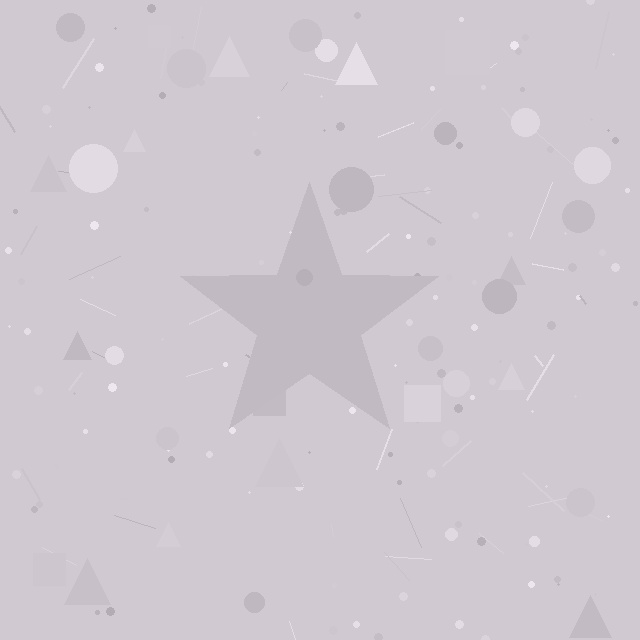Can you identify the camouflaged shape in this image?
The camouflaged shape is a star.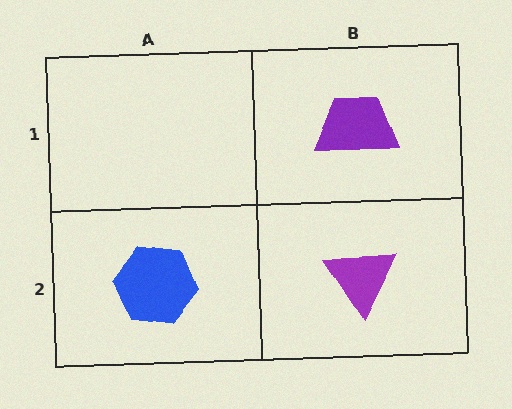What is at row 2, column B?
A purple triangle.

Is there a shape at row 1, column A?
No, that cell is empty.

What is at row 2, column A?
A blue hexagon.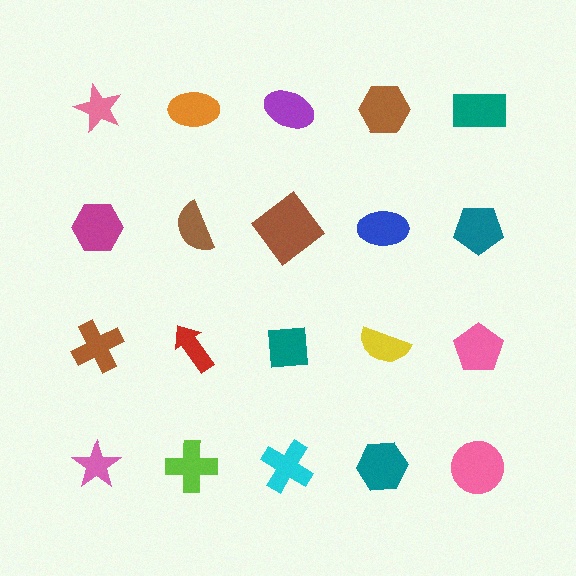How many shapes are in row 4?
5 shapes.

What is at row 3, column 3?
A teal square.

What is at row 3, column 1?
A brown cross.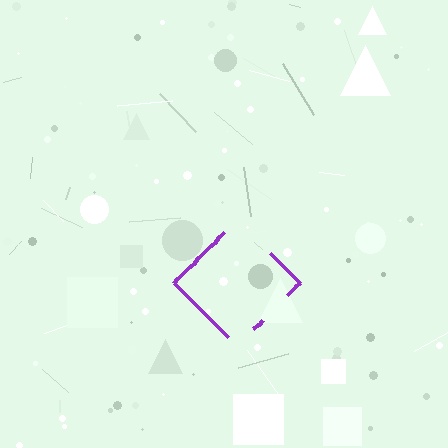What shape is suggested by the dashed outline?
The dashed outline suggests a diamond.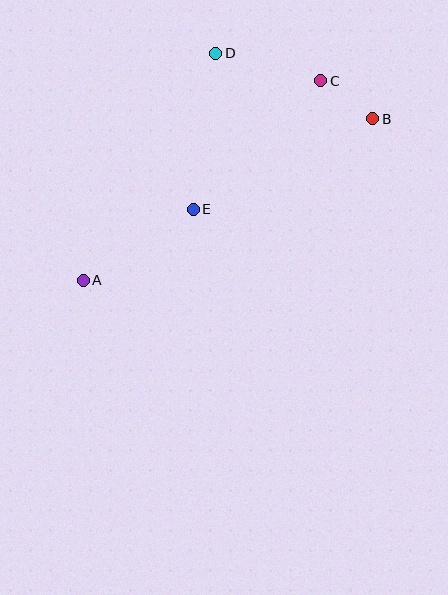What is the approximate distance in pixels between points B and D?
The distance between B and D is approximately 170 pixels.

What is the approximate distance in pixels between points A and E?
The distance between A and E is approximately 131 pixels.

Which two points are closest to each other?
Points B and C are closest to each other.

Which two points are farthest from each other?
Points A and B are farthest from each other.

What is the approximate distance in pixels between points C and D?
The distance between C and D is approximately 108 pixels.